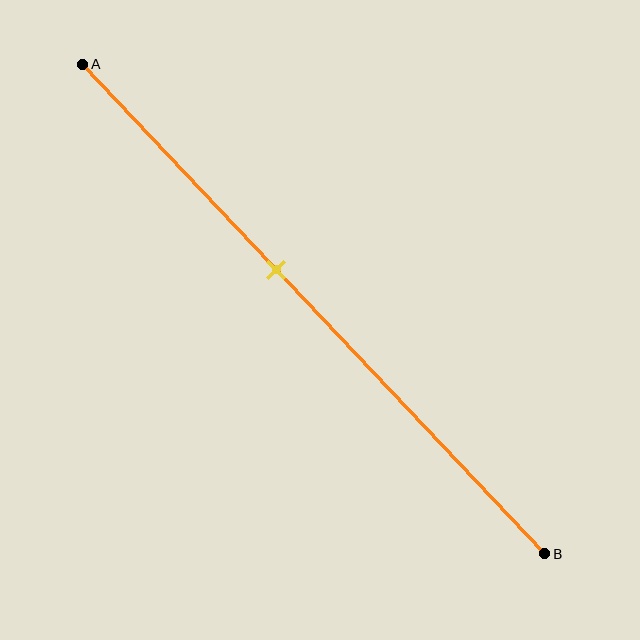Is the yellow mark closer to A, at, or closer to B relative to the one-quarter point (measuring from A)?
The yellow mark is closer to point B than the one-quarter point of segment AB.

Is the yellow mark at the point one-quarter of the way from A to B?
No, the mark is at about 40% from A, not at the 25% one-quarter point.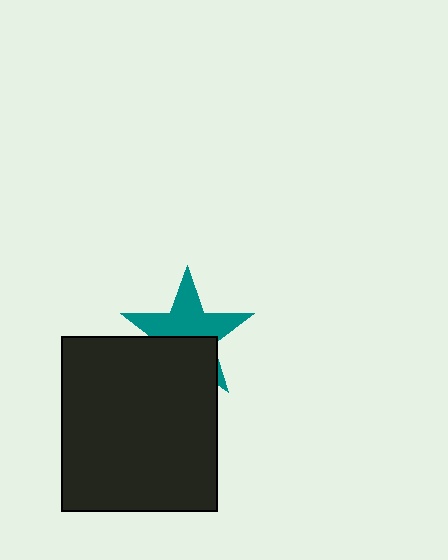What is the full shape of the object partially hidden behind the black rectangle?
The partially hidden object is a teal star.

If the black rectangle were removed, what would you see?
You would see the complete teal star.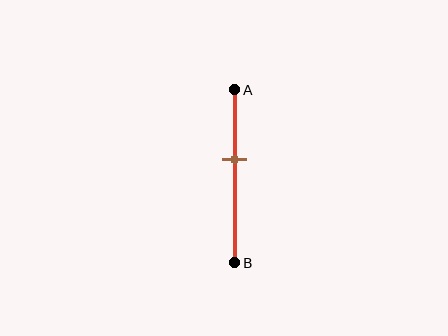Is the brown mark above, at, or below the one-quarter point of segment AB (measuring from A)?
The brown mark is below the one-quarter point of segment AB.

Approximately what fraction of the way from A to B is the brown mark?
The brown mark is approximately 40% of the way from A to B.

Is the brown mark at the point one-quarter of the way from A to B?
No, the mark is at about 40% from A, not at the 25% one-quarter point.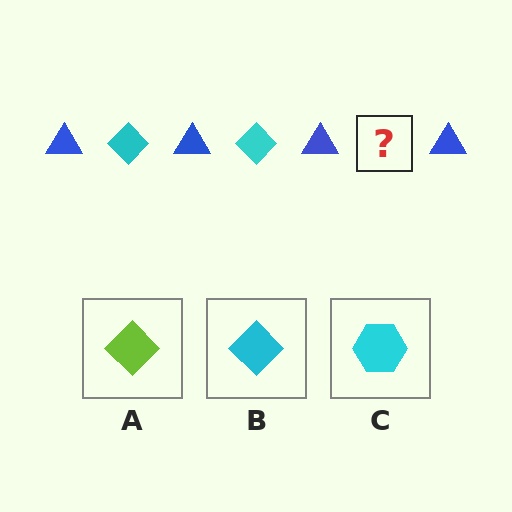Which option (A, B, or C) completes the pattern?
B.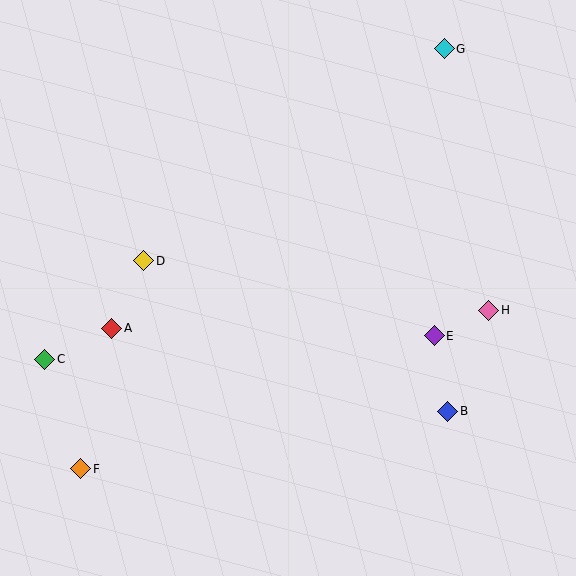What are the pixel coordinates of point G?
Point G is at (444, 49).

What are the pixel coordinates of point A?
Point A is at (112, 328).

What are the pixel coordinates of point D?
Point D is at (144, 261).